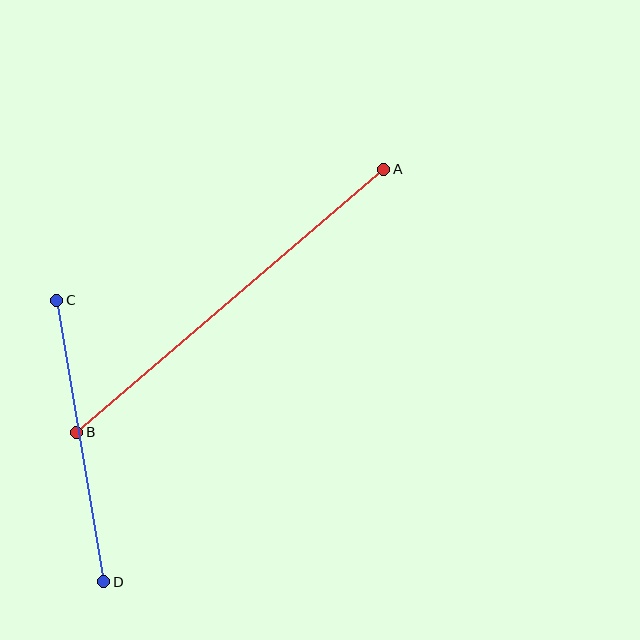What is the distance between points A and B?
The distance is approximately 404 pixels.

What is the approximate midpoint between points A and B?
The midpoint is at approximately (230, 301) pixels.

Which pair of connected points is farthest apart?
Points A and B are farthest apart.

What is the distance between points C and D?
The distance is approximately 285 pixels.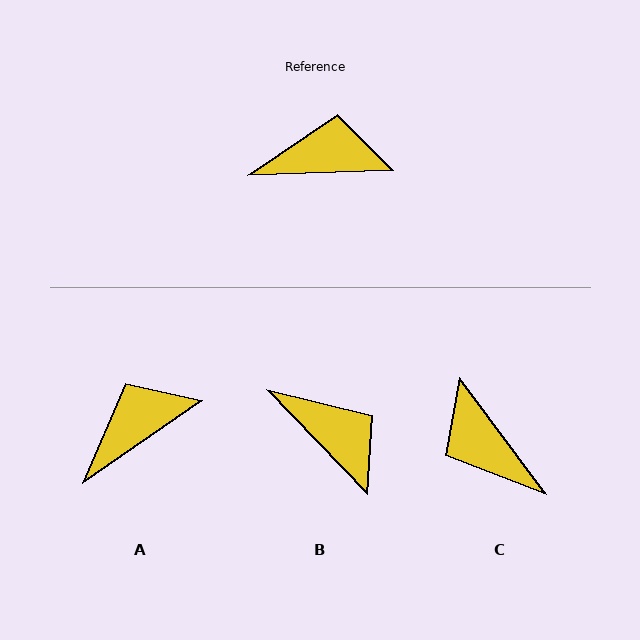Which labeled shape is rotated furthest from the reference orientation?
C, about 124 degrees away.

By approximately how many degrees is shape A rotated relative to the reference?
Approximately 32 degrees counter-clockwise.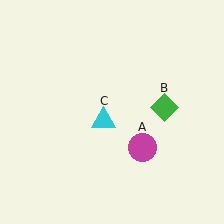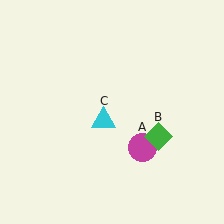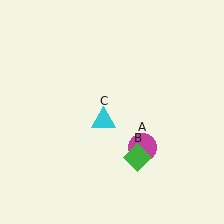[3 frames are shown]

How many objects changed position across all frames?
1 object changed position: green diamond (object B).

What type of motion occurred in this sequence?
The green diamond (object B) rotated clockwise around the center of the scene.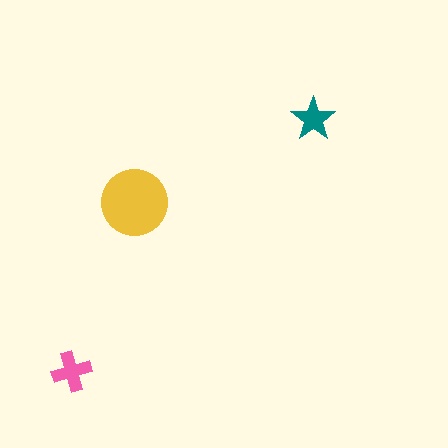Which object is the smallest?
The teal star.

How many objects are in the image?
There are 3 objects in the image.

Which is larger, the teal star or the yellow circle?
The yellow circle.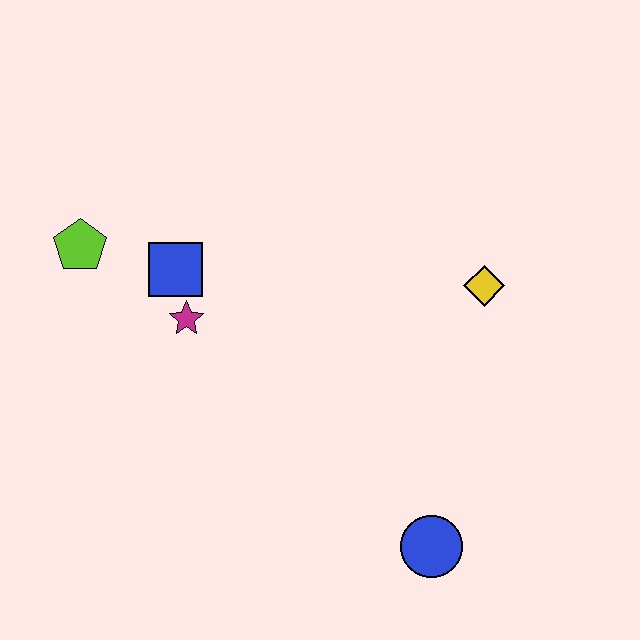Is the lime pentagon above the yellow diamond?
Yes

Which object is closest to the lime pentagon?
The blue square is closest to the lime pentagon.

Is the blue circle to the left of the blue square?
No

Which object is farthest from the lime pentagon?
The blue circle is farthest from the lime pentagon.